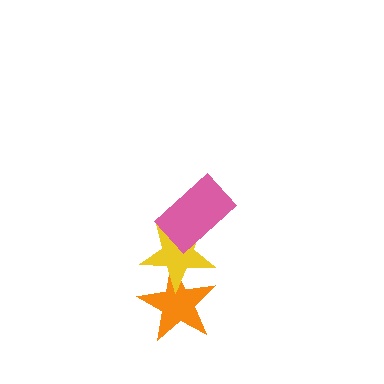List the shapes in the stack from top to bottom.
From top to bottom: the pink rectangle, the yellow star, the orange star.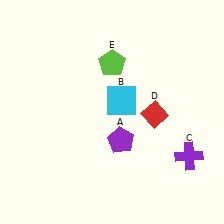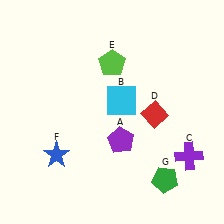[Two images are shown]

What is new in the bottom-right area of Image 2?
A green pentagon (G) was added in the bottom-right area of Image 2.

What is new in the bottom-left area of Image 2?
A blue star (F) was added in the bottom-left area of Image 2.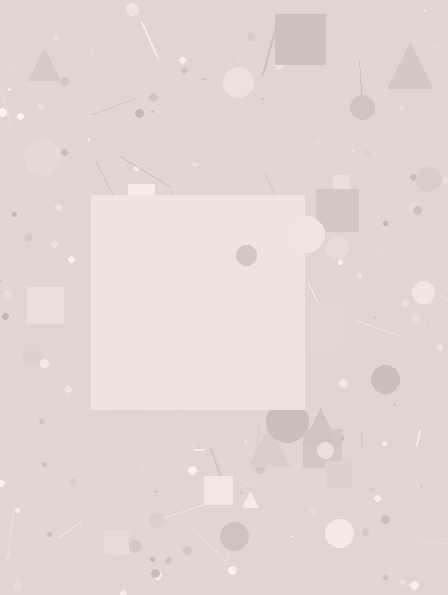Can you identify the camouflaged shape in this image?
The camouflaged shape is a square.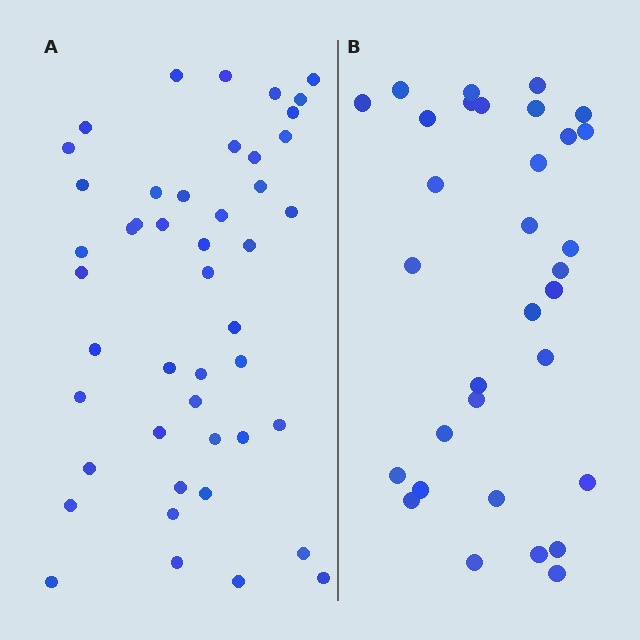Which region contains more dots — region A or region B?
Region A (the left region) has more dots.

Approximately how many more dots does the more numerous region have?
Region A has approximately 15 more dots than region B.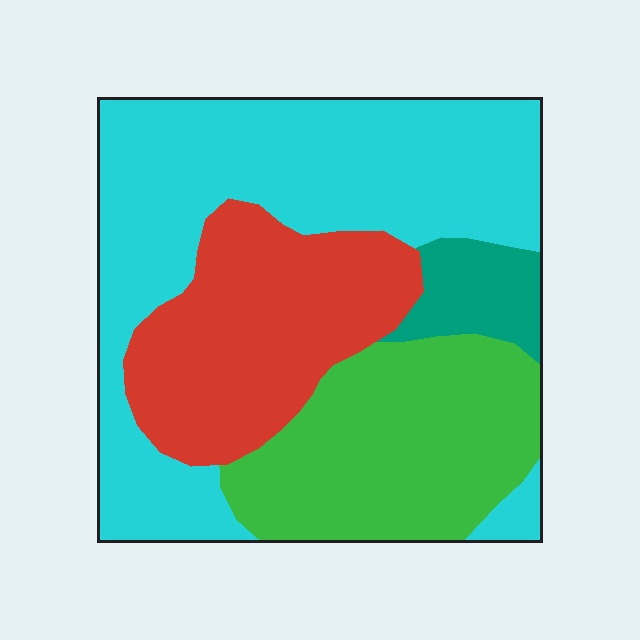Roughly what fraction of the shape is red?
Red covers around 25% of the shape.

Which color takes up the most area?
Cyan, at roughly 45%.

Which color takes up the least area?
Teal, at roughly 5%.